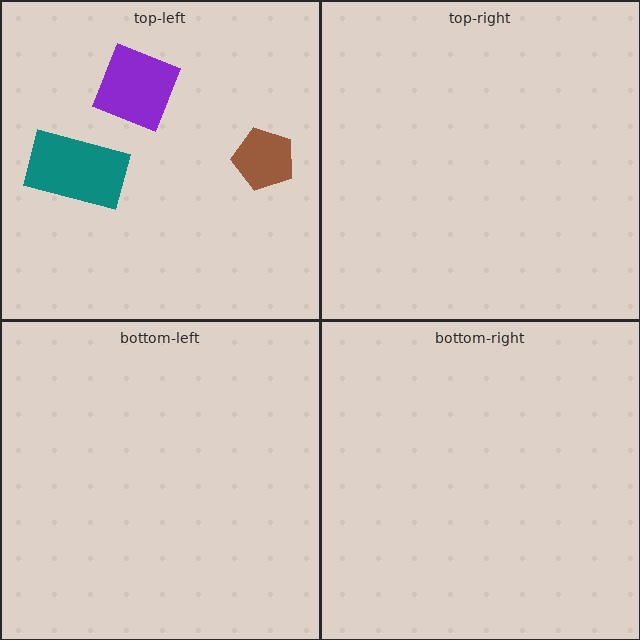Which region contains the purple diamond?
The top-left region.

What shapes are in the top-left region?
The brown pentagon, the purple diamond, the teal rectangle.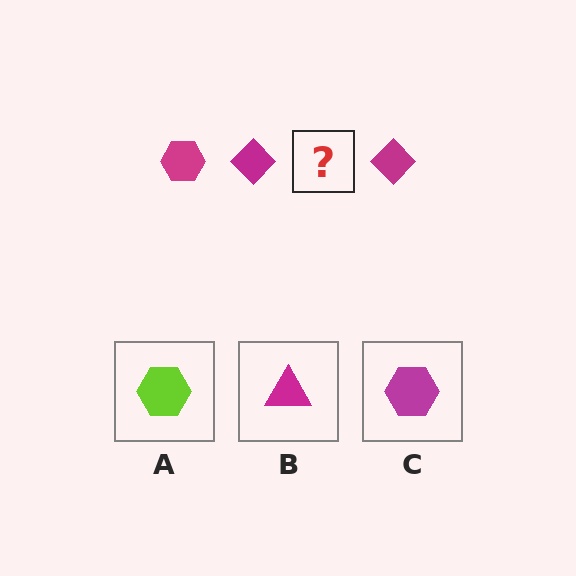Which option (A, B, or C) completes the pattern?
C.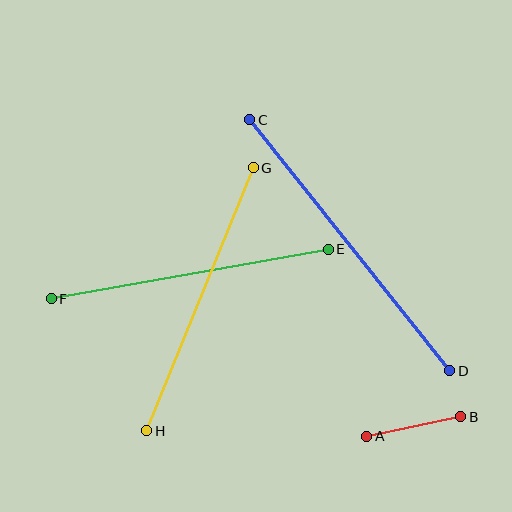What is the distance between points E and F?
The distance is approximately 281 pixels.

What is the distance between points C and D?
The distance is approximately 321 pixels.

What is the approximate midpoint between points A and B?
The midpoint is at approximately (414, 426) pixels.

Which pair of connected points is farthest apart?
Points C and D are farthest apart.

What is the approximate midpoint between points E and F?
The midpoint is at approximately (190, 274) pixels.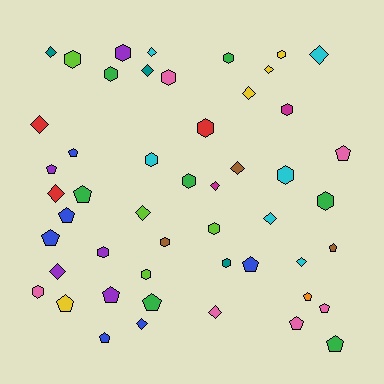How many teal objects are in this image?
There are 3 teal objects.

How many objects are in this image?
There are 50 objects.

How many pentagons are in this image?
There are 16 pentagons.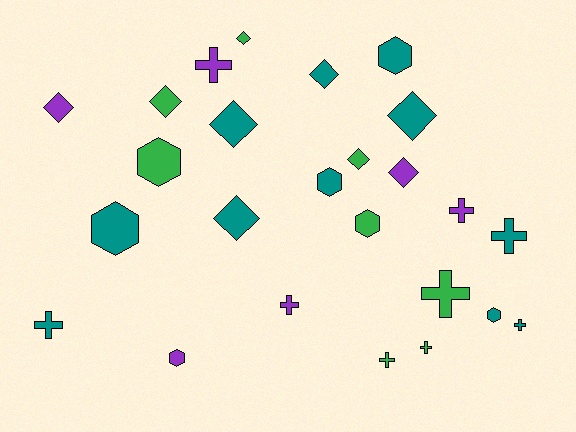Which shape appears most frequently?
Cross, with 9 objects.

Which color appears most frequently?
Teal, with 11 objects.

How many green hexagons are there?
There are 2 green hexagons.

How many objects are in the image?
There are 25 objects.